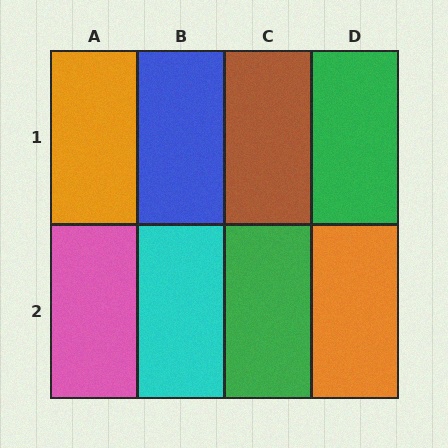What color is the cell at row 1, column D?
Green.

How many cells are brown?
1 cell is brown.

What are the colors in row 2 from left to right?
Pink, cyan, green, orange.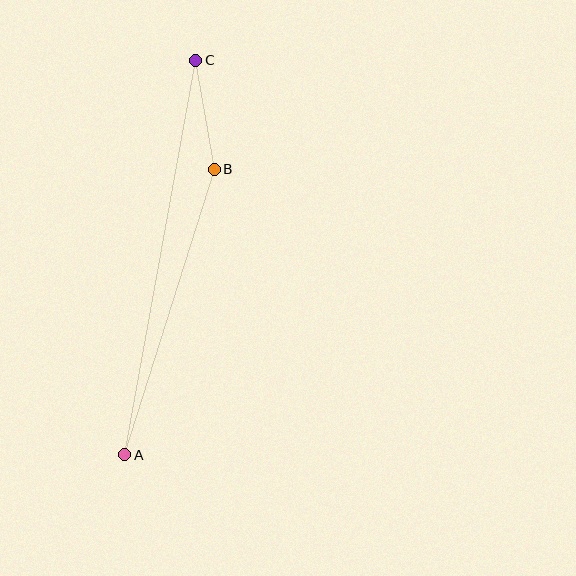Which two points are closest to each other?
Points B and C are closest to each other.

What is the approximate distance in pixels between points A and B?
The distance between A and B is approximately 299 pixels.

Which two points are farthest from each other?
Points A and C are farthest from each other.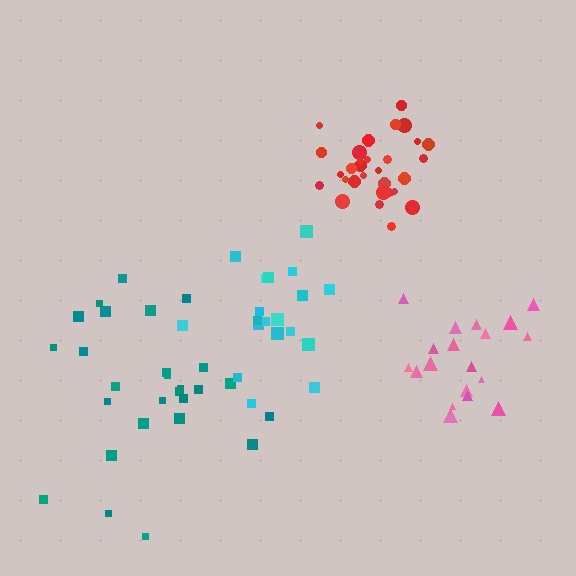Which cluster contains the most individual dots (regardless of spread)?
Red (30).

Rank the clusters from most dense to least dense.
red, cyan, pink, teal.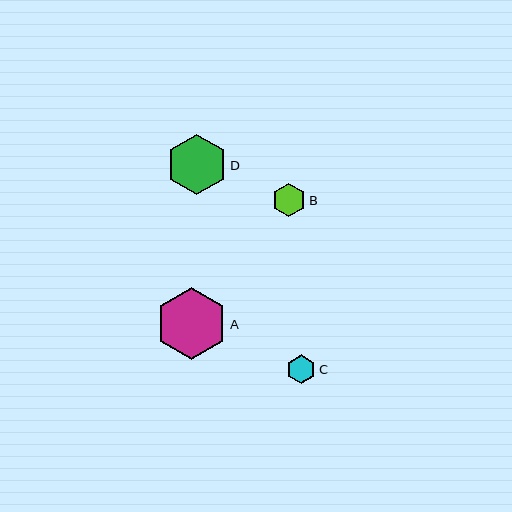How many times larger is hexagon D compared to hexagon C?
Hexagon D is approximately 2.1 times the size of hexagon C.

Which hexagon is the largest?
Hexagon A is the largest with a size of approximately 71 pixels.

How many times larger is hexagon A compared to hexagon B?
Hexagon A is approximately 2.1 times the size of hexagon B.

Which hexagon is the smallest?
Hexagon C is the smallest with a size of approximately 29 pixels.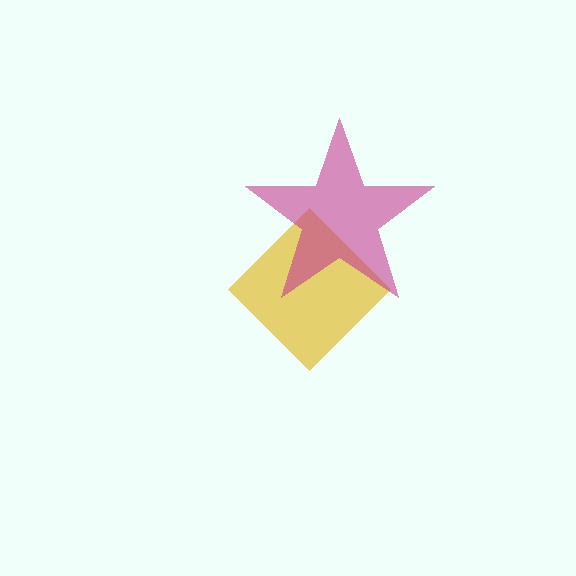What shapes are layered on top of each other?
The layered shapes are: a yellow diamond, a magenta star.